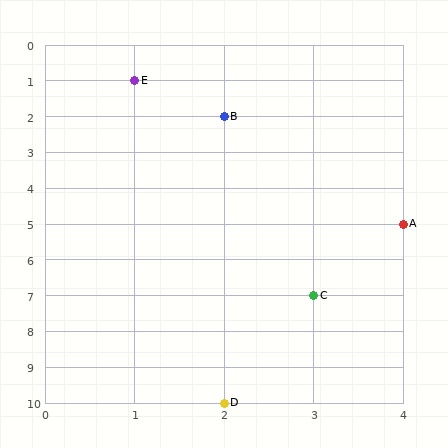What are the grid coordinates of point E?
Point E is at grid coordinates (1, 1).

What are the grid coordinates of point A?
Point A is at grid coordinates (4, 5).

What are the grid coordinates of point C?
Point C is at grid coordinates (3, 7).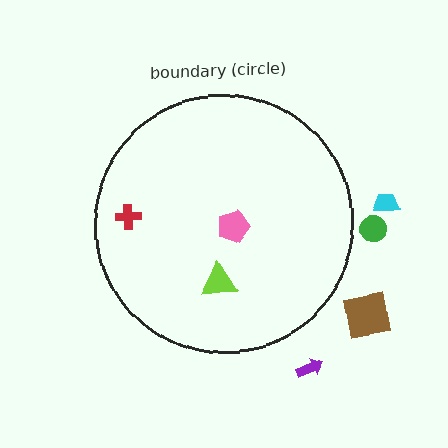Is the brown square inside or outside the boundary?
Outside.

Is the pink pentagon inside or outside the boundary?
Inside.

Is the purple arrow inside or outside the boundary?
Outside.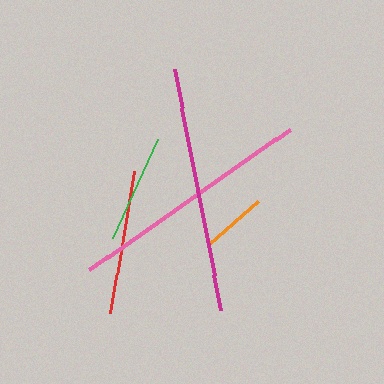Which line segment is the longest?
The magenta line is the longest at approximately 246 pixels.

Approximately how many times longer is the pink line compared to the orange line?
The pink line is approximately 3.8 times the length of the orange line.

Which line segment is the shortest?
The orange line is the shortest at approximately 65 pixels.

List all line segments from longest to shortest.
From longest to shortest: magenta, pink, red, green, orange.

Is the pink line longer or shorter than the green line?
The pink line is longer than the green line.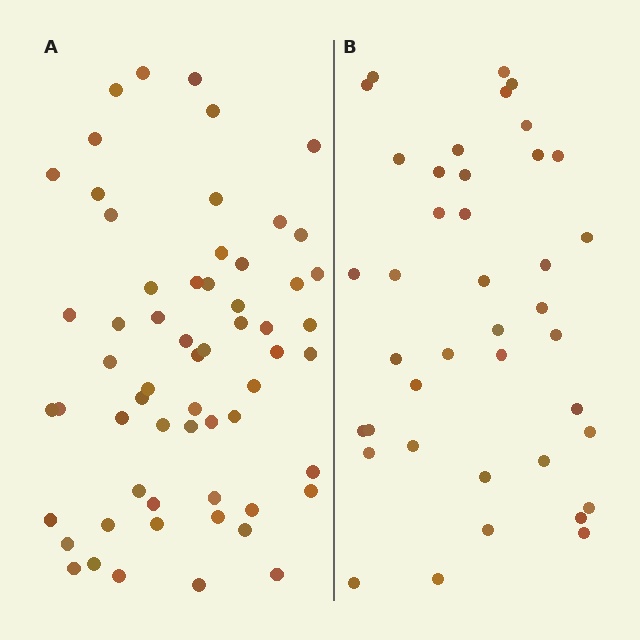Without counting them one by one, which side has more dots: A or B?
Region A (the left region) has more dots.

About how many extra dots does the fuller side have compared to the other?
Region A has approximately 20 more dots than region B.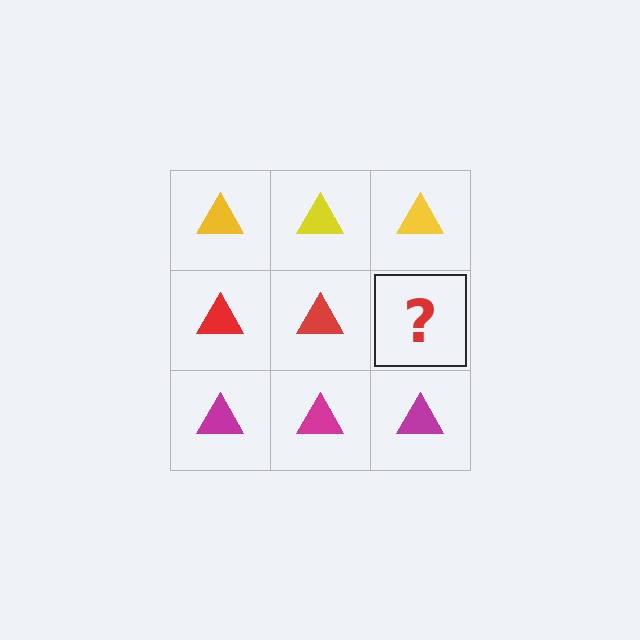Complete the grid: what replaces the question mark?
The question mark should be replaced with a red triangle.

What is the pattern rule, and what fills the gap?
The rule is that each row has a consistent color. The gap should be filled with a red triangle.